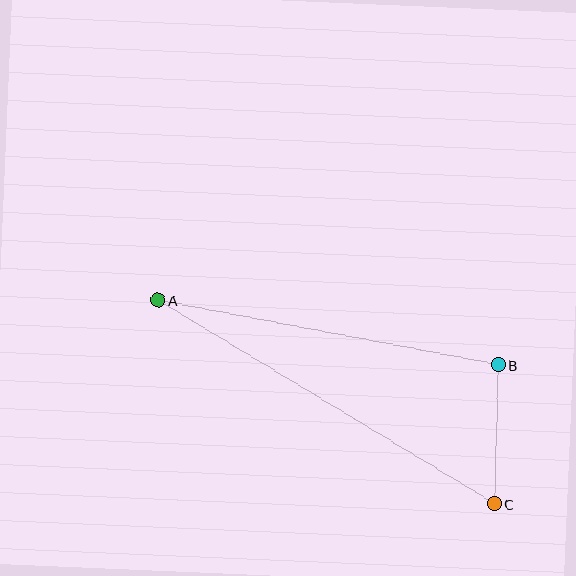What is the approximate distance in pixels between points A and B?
The distance between A and B is approximately 346 pixels.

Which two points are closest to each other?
Points B and C are closest to each other.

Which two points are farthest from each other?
Points A and C are farthest from each other.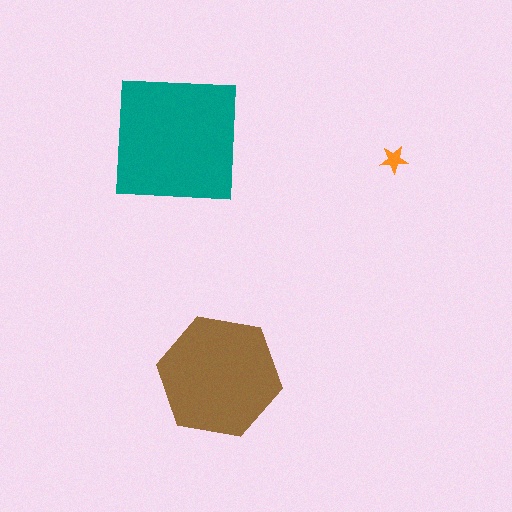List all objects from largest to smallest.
The teal square, the brown hexagon, the orange star.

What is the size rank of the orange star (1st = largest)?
3rd.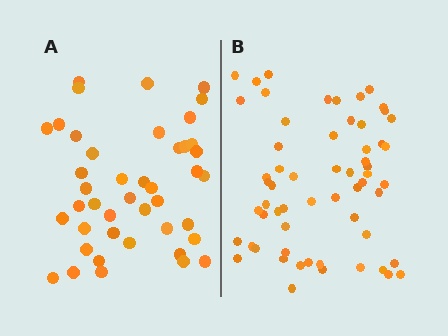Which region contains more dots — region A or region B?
Region B (the right region) has more dots.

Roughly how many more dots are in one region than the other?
Region B has approximately 15 more dots than region A.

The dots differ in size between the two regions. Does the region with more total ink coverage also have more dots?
No. Region A has more total ink coverage because its dots are larger, but region B actually contains more individual dots. Total area can be misleading — the number of items is what matters here.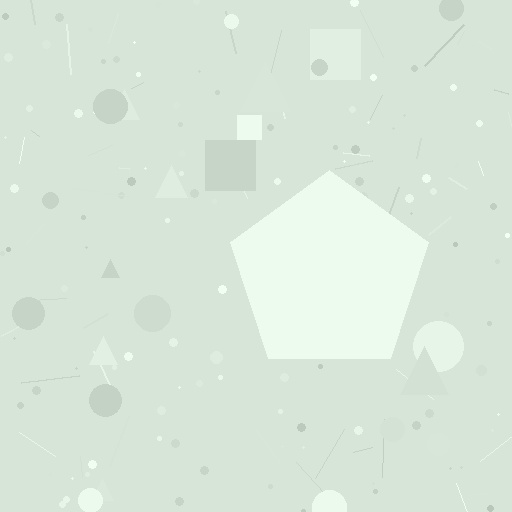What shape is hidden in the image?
A pentagon is hidden in the image.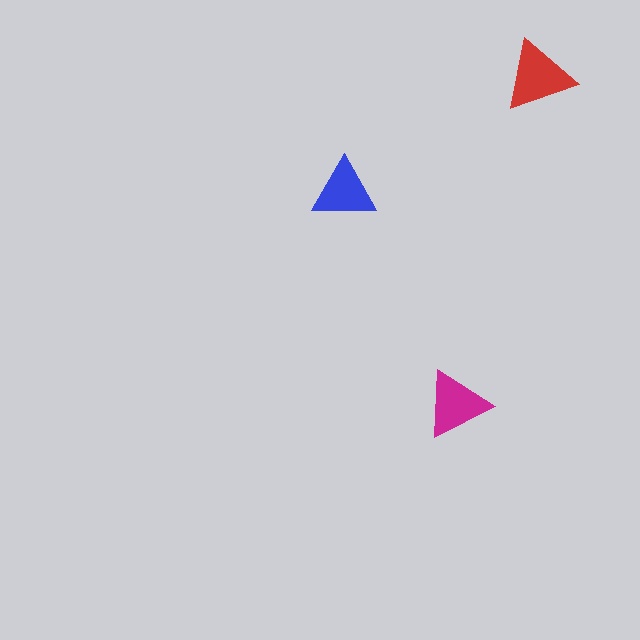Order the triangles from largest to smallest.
the red one, the magenta one, the blue one.